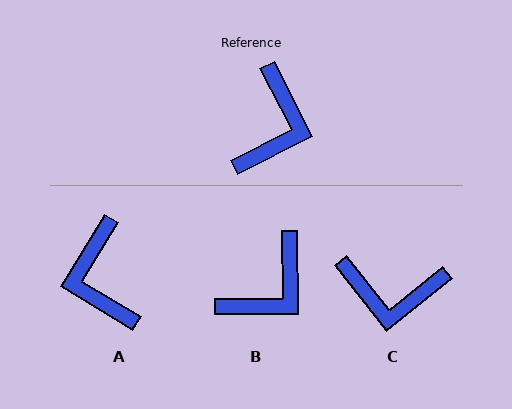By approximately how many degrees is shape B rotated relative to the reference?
Approximately 27 degrees clockwise.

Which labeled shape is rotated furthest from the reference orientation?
A, about 149 degrees away.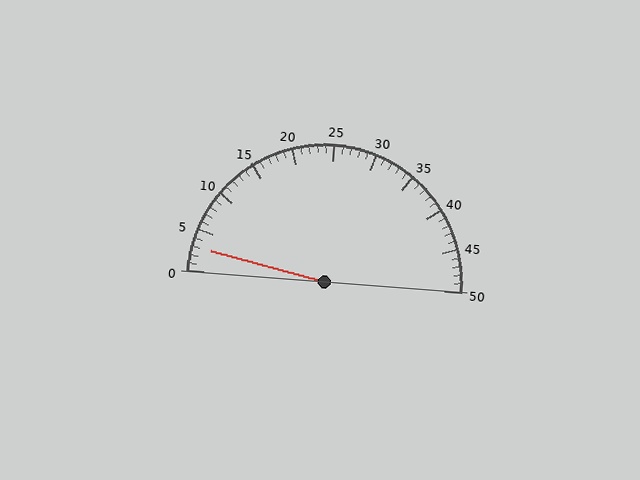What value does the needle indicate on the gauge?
The needle indicates approximately 3.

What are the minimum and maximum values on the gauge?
The gauge ranges from 0 to 50.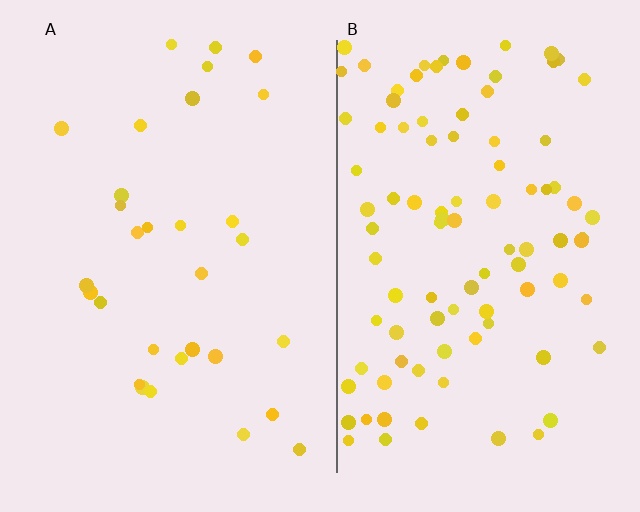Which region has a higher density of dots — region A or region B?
B (the right).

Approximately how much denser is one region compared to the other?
Approximately 3.1× — region B over region A.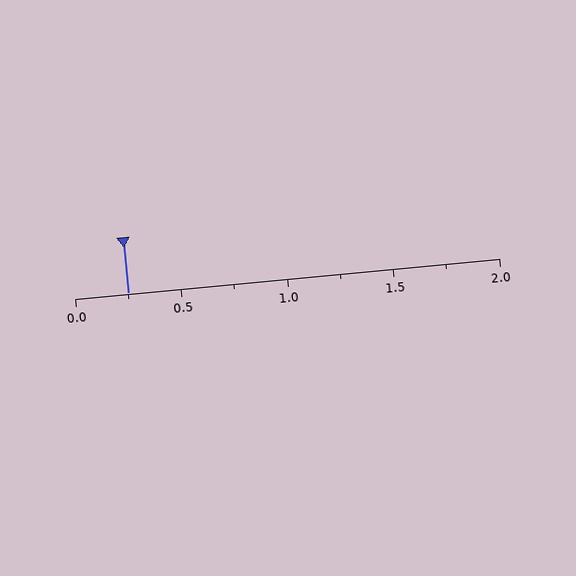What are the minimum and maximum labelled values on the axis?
The axis runs from 0.0 to 2.0.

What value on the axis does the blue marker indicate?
The marker indicates approximately 0.25.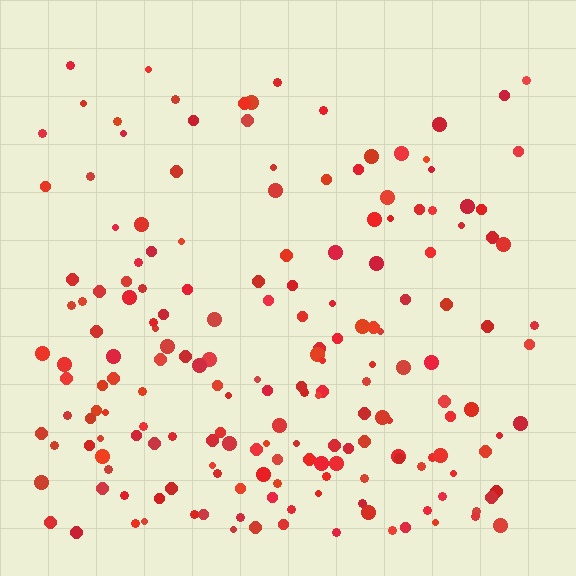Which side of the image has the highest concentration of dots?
The bottom.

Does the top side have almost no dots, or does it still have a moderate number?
Still a moderate number, just noticeably fewer than the bottom.